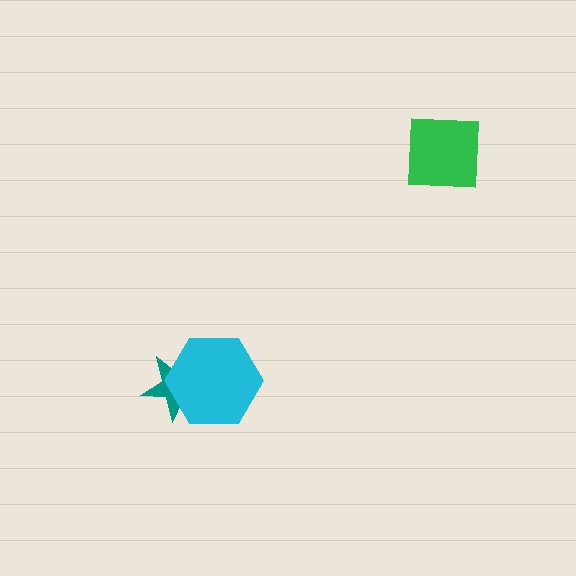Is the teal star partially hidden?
Yes, it is partially covered by another shape.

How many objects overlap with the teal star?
1 object overlaps with the teal star.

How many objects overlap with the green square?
0 objects overlap with the green square.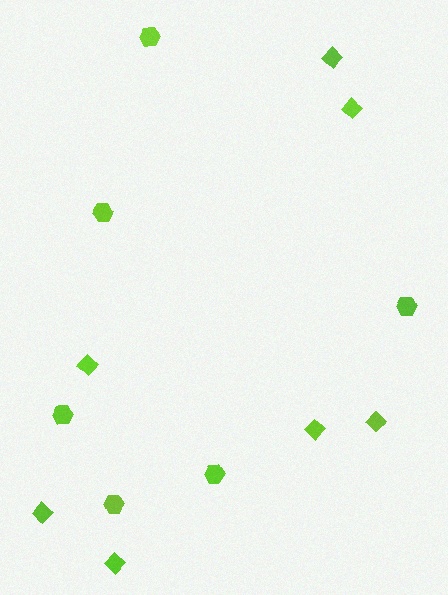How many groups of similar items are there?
There are 2 groups: one group of diamonds (7) and one group of hexagons (6).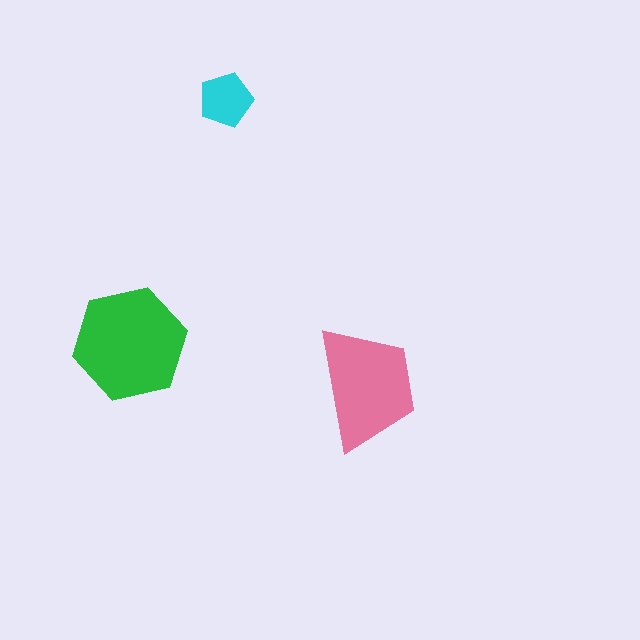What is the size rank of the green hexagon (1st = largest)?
1st.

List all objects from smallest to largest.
The cyan pentagon, the pink trapezoid, the green hexagon.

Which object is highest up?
The cyan pentagon is topmost.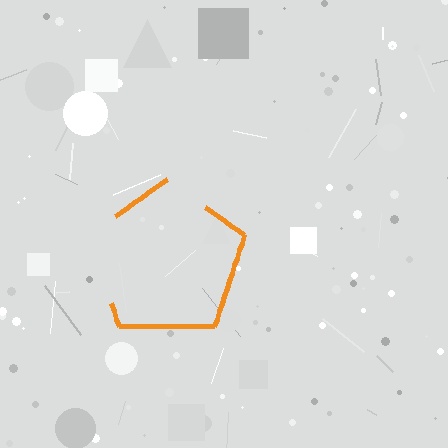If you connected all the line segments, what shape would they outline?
They would outline a pentagon.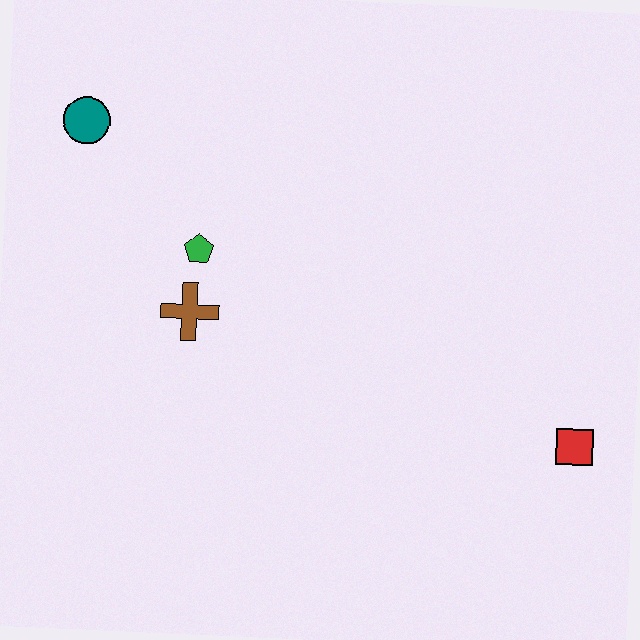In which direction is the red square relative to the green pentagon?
The red square is to the right of the green pentagon.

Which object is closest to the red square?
The brown cross is closest to the red square.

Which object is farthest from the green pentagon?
The red square is farthest from the green pentagon.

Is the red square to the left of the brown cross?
No